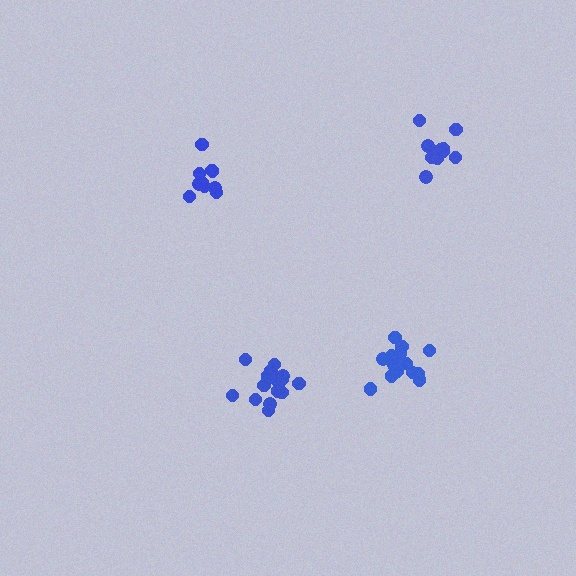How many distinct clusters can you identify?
There are 4 distinct clusters.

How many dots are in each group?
Group 1: 15 dots, Group 2: 12 dots, Group 3: 13 dots, Group 4: 15 dots (55 total).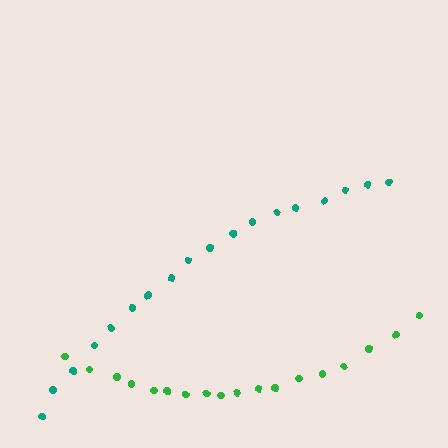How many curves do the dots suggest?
There are 2 distinct paths.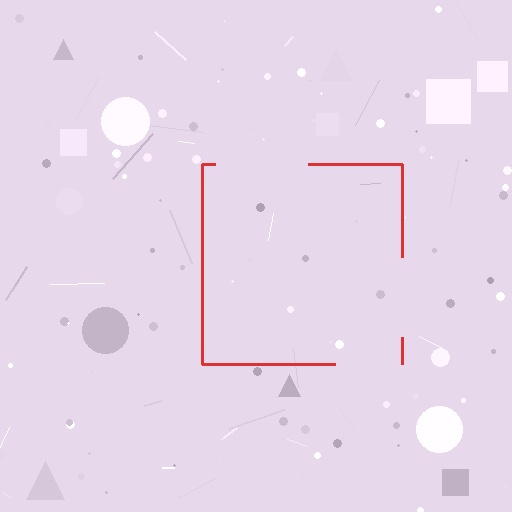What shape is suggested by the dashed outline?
The dashed outline suggests a square.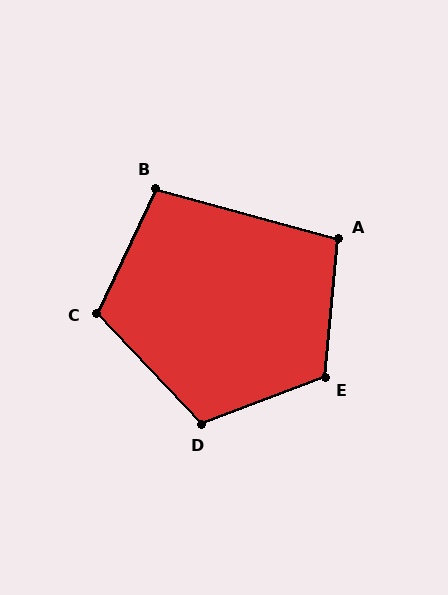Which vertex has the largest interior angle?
E, at approximately 116 degrees.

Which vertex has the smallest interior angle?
A, at approximately 100 degrees.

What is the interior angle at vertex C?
Approximately 111 degrees (obtuse).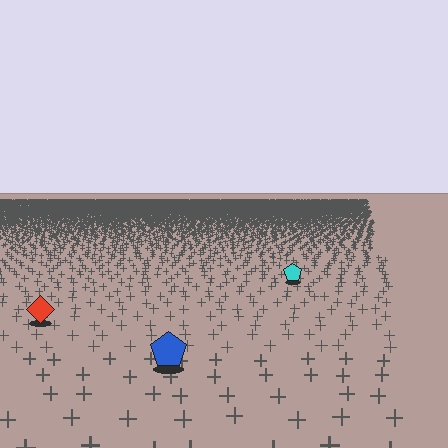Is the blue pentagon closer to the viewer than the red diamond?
Yes. The blue pentagon is closer — you can tell from the texture gradient: the ground texture is coarser near it.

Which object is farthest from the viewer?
The cyan pentagon is farthest from the viewer. It appears smaller and the ground texture around it is denser.